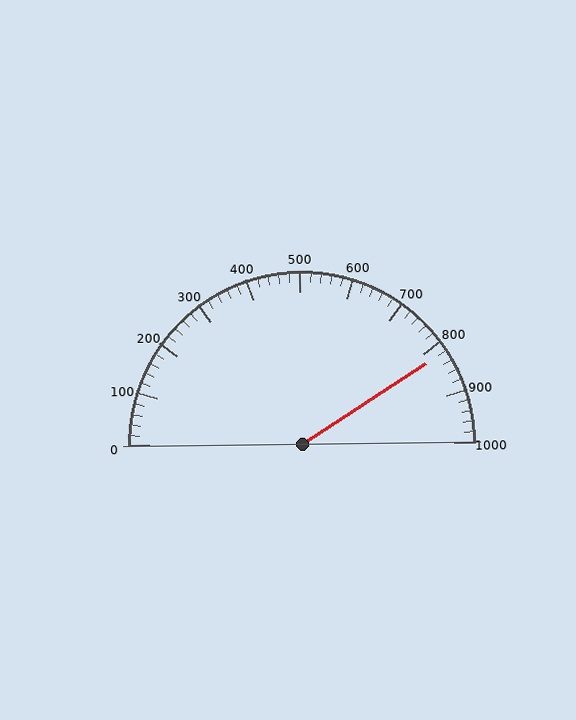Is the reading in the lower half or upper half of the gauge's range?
The reading is in the upper half of the range (0 to 1000).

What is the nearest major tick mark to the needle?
The nearest major tick mark is 800.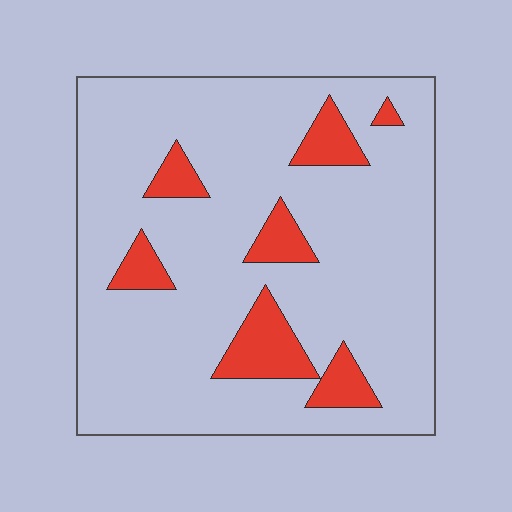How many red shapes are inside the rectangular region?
7.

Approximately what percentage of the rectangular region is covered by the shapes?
Approximately 15%.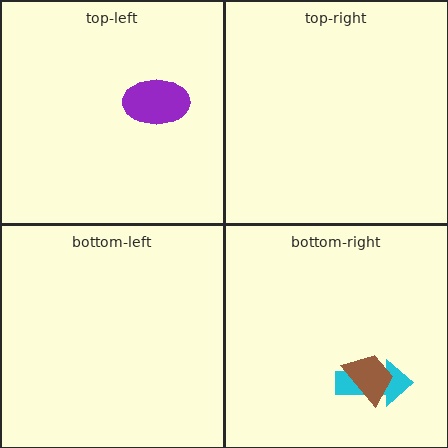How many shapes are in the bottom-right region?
2.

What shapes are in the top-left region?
The purple ellipse.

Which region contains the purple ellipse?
The top-left region.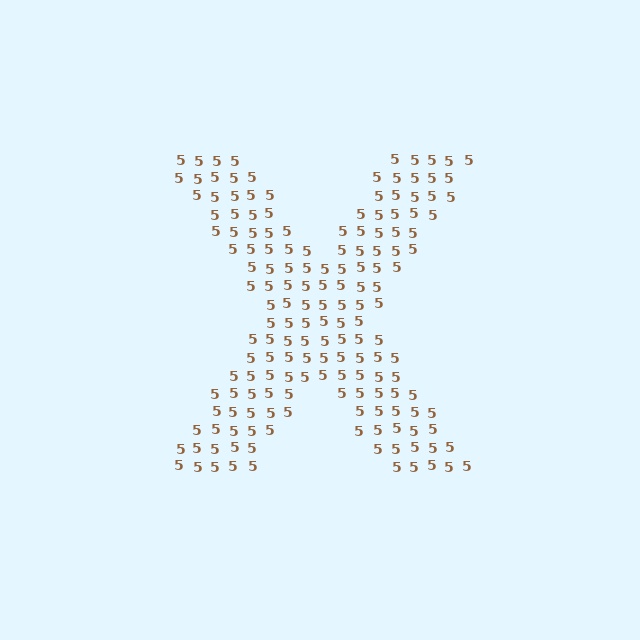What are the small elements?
The small elements are digit 5's.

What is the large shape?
The large shape is the letter X.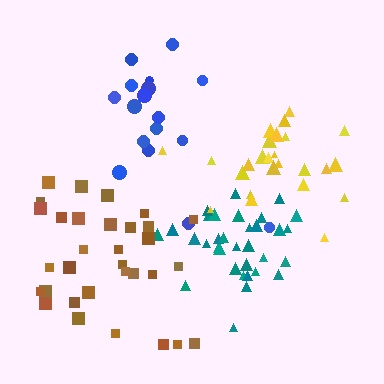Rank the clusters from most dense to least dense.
teal, brown, yellow, blue.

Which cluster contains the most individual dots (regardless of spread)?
Teal (33).